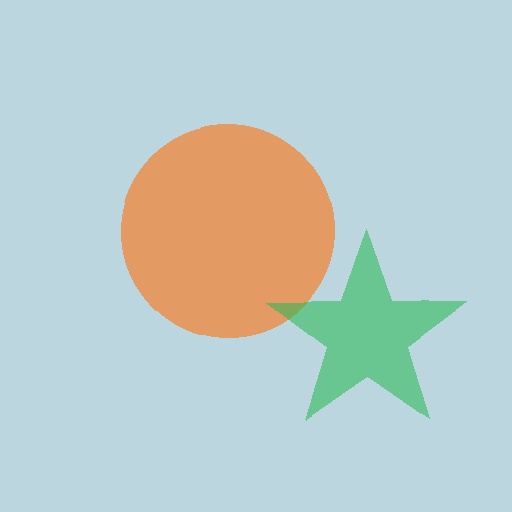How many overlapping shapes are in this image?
There are 2 overlapping shapes in the image.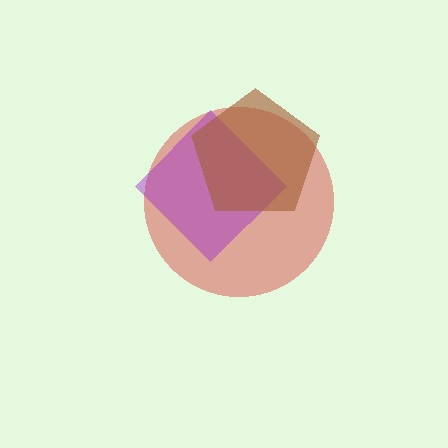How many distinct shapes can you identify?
There are 3 distinct shapes: a red circle, a purple diamond, a brown pentagon.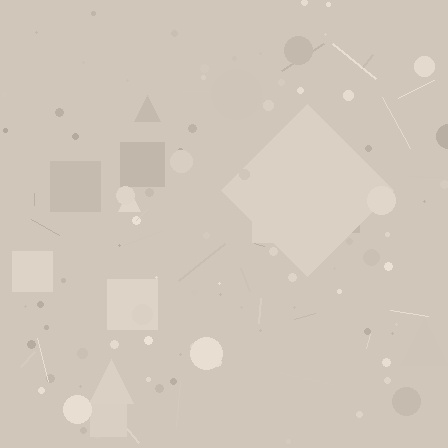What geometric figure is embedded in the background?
A diamond is embedded in the background.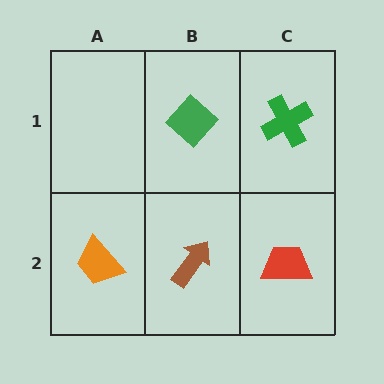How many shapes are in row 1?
2 shapes.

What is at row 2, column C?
A red trapezoid.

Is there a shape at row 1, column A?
No, that cell is empty.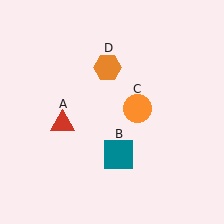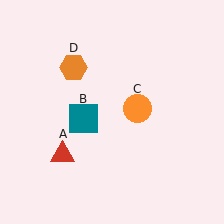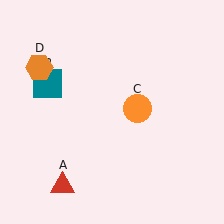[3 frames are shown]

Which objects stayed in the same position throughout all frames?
Orange circle (object C) remained stationary.